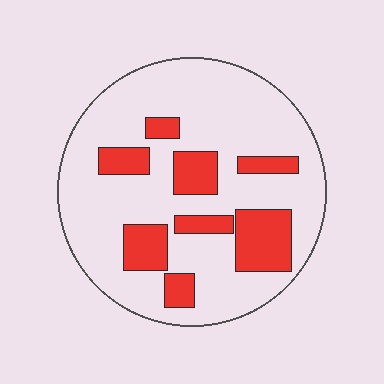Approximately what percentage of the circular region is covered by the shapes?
Approximately 25%.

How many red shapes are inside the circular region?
8.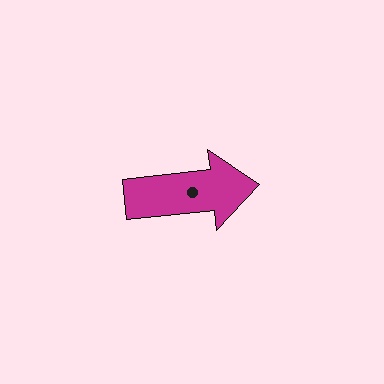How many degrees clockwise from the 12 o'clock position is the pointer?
Approximately 84 degrees.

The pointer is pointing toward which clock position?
Roughly 3 o'clock.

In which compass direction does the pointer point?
East.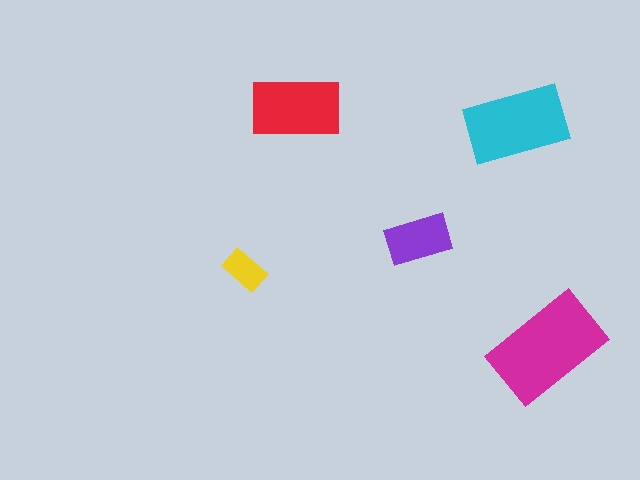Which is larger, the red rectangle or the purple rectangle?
The red one.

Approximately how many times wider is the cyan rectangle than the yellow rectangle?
About 2.5 times wider.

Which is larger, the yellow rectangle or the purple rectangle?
The purple one.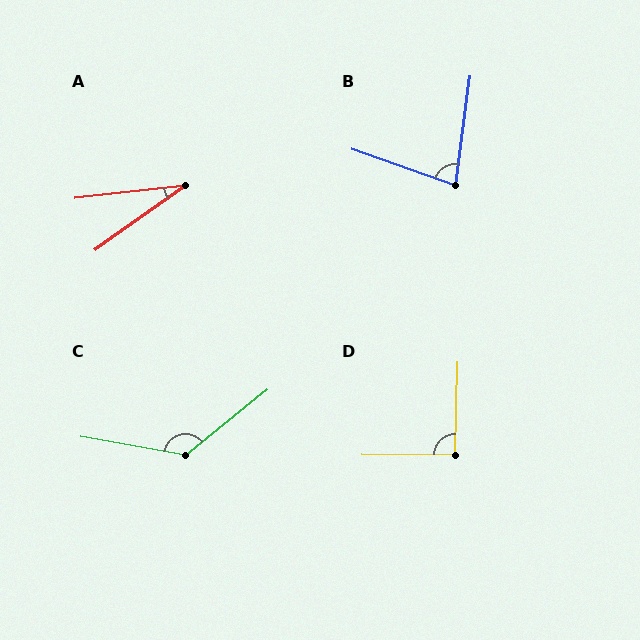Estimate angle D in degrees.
Approximately 91 degrees.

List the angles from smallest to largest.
A (29°), B (79°), D (91°), C (131°).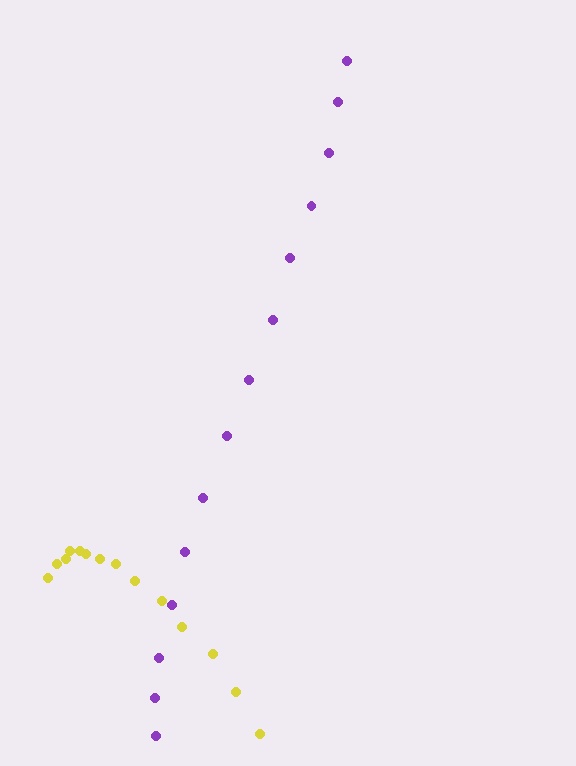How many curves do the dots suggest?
There are 2 distinct paths.